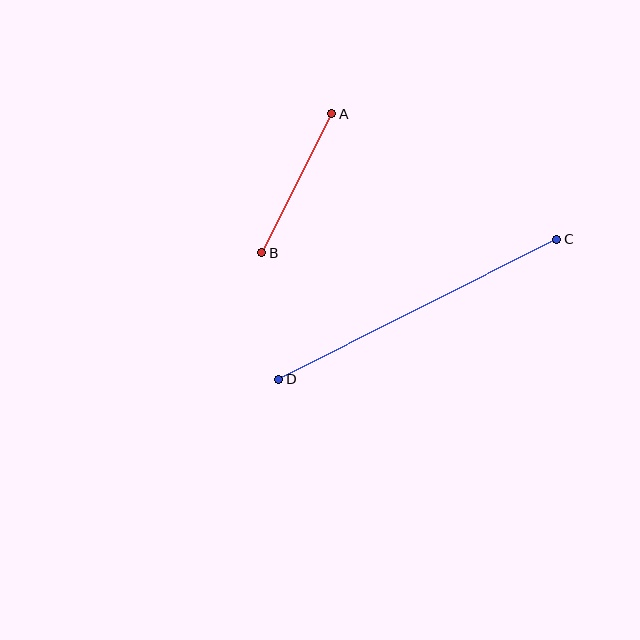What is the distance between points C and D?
The distance is approximately 311 pixels.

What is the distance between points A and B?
The distance is approximately 156 pixels.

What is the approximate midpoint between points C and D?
The midpoint is at approximately (418, 309) pixels.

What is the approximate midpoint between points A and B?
The midpoint is at approximately (297, 183) pixels.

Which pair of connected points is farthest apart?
Points C and D are farthest apart.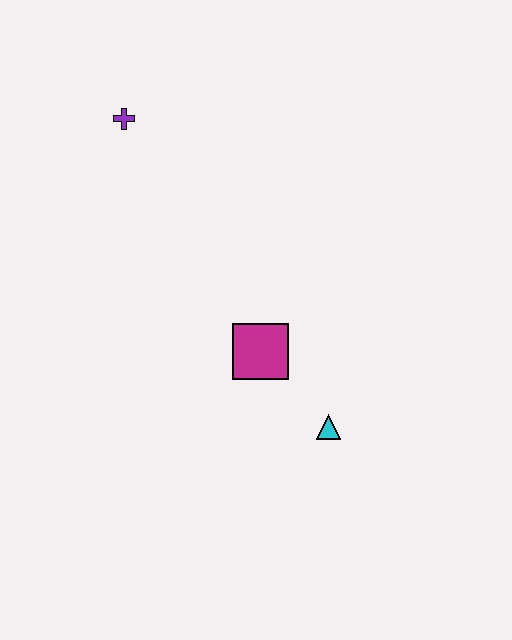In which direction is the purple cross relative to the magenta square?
The purple cross is above the magenta square.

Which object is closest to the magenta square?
The cyan triangle is closest to the magenta square.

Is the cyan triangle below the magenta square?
Yes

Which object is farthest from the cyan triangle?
The purple cross is farthest from the cyan triangle.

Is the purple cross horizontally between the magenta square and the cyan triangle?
No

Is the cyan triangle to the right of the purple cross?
Yes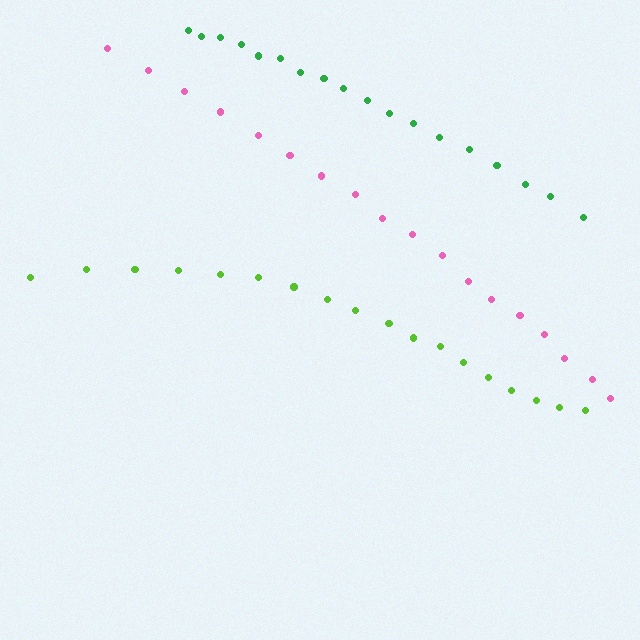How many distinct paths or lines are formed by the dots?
There are 3 distinct paths.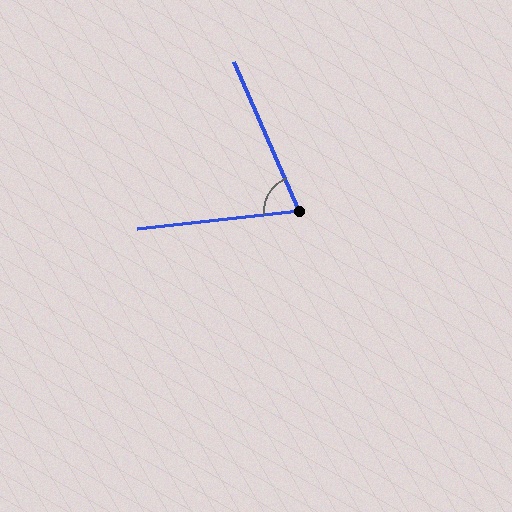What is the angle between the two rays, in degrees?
Approximately 73 degrees.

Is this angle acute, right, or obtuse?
It is acute.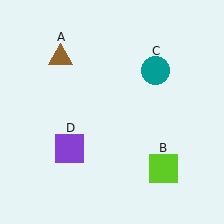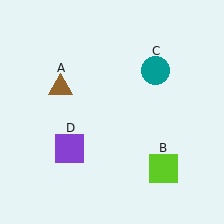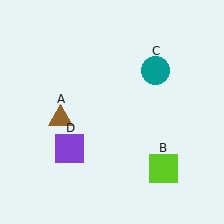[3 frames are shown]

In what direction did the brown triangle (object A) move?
The brown triangle (object A) moved down.